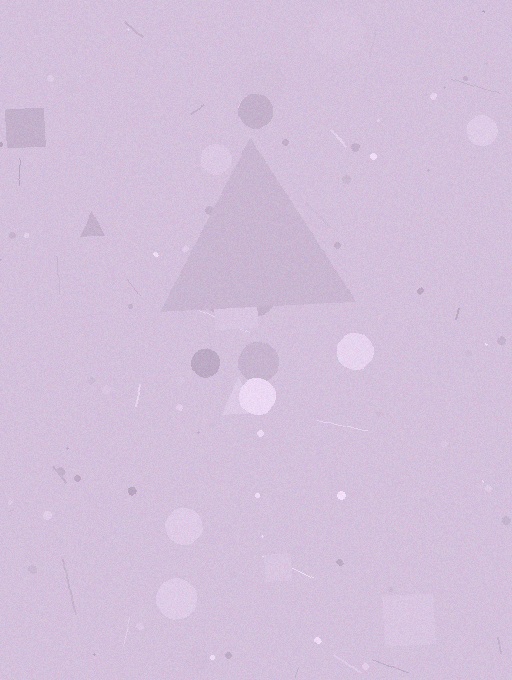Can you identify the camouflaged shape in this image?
The camouflaged shape is a triangle.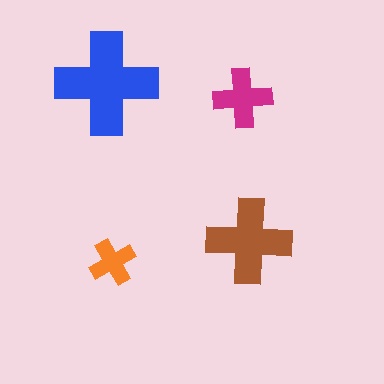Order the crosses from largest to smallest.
the blue one, the brown one, the magenta one, the orange one.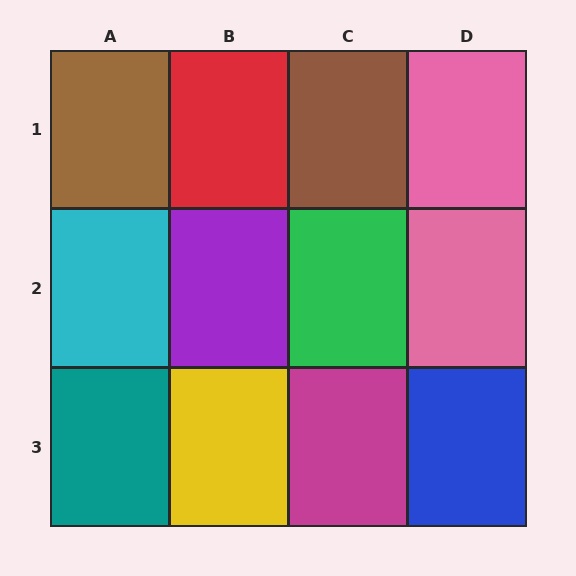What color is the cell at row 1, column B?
Red.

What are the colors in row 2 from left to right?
Cyan, purple, green, pink.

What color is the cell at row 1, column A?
Brown.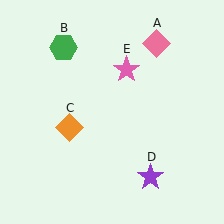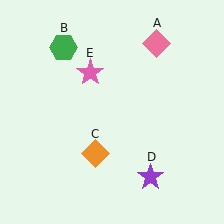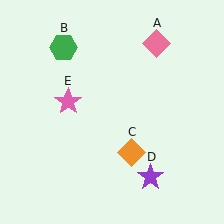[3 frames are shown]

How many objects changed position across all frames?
2 objects changed position: orange diamond (object C), pink star (object E).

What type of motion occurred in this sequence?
The orange diamond (object C), pink star (object E) rotated counterclockwise around the center of the scene.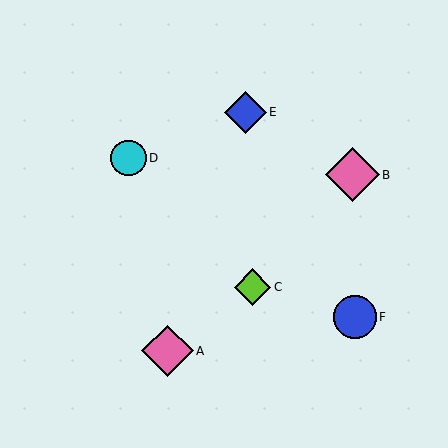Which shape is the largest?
The pink diamond (labeled B) is the largest.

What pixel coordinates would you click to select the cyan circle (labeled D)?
Click at (128, 158) to select the cyan circle D.